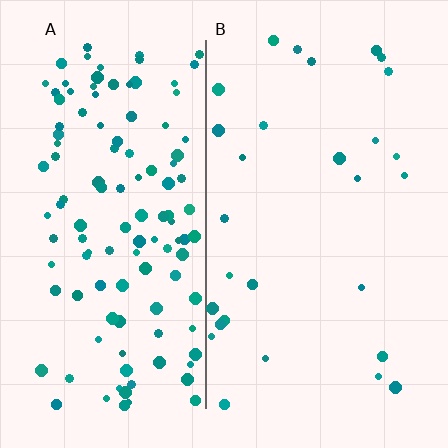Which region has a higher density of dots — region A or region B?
A (the left).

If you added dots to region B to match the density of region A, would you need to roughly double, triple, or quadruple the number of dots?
Approximately quadruple.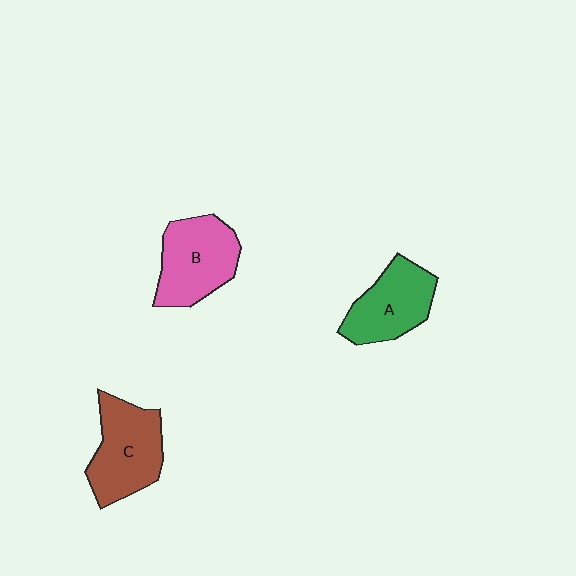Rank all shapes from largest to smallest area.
From largest to smallest: C (brown), B (pink), A (green).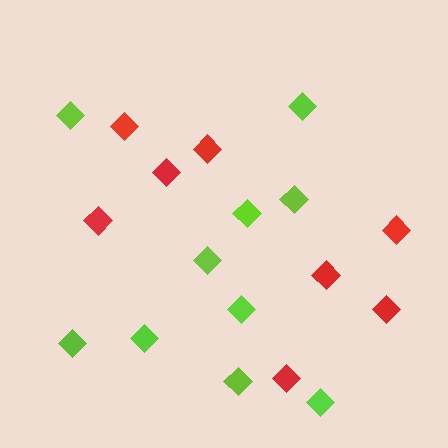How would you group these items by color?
There are 2 groups: one group of lime diamonds (10) and one group of red diamonds (8).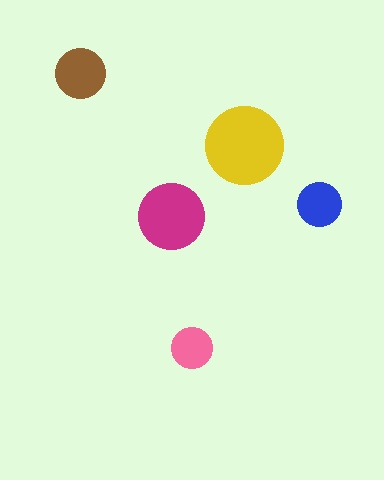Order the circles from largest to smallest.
the yellow one, the magenta one, the brown one, the blue one, the pink one.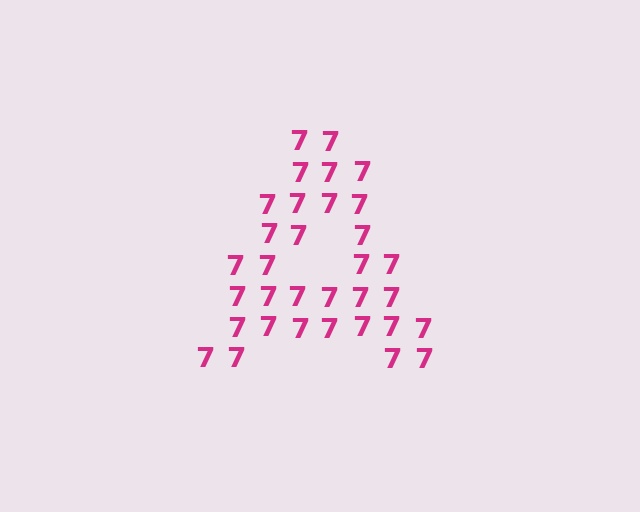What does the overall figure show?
The overall figure shows the letter A.